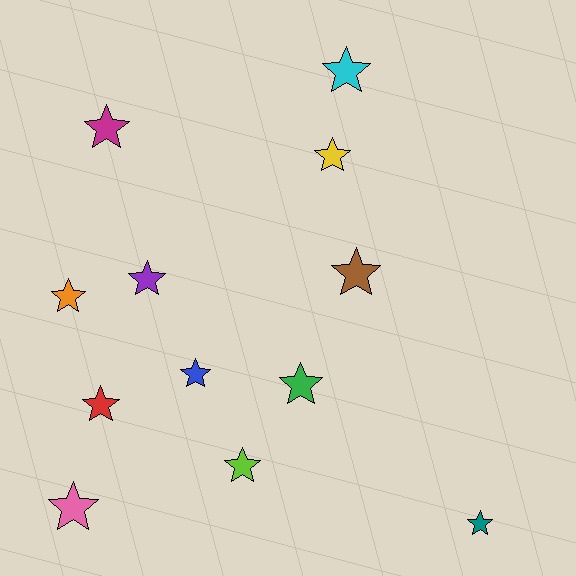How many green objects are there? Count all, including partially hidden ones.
There is 1 green object.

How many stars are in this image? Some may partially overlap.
There are 12 stars.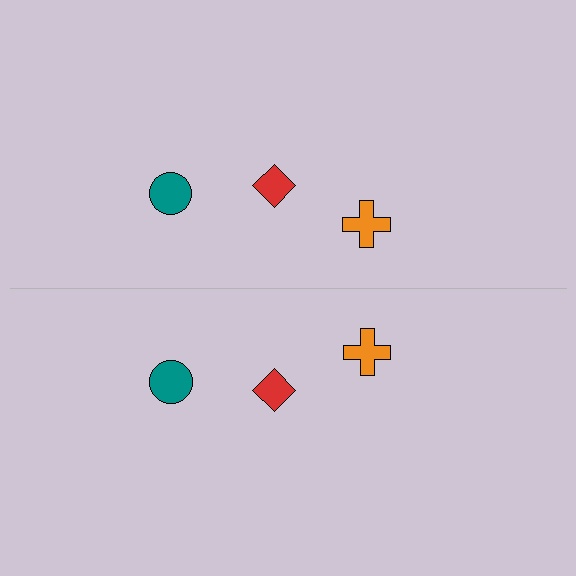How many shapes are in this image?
There are 6 shapes in this image.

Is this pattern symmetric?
Yes, this pattern has bilateral (reflection) symmetry.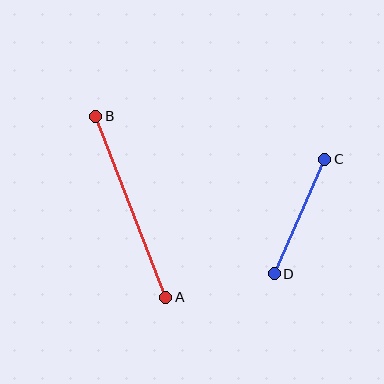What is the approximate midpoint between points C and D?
The midpoint is at approximately (299, 216) pixels.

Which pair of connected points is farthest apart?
Points A and B are farthest apart.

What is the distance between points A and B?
The distance is approximately 194 pixels.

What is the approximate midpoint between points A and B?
The midpoint is at approximately (131, 207) pixels.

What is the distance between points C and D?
The distance is approximately 125 pixels.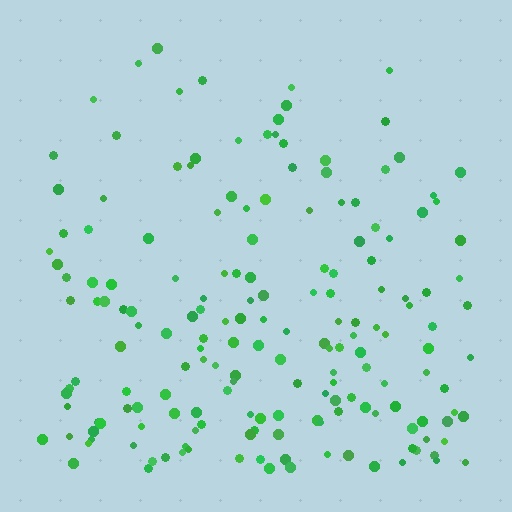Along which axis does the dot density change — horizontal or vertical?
Vertical.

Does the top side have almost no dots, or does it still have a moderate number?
Still a moderate number, just noticeably fewer than the bottom.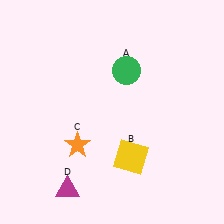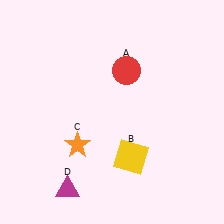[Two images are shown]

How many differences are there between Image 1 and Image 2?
There is 1 difference between the two images.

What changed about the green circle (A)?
In Image 1, A is green. In Image 2, it changed to red.